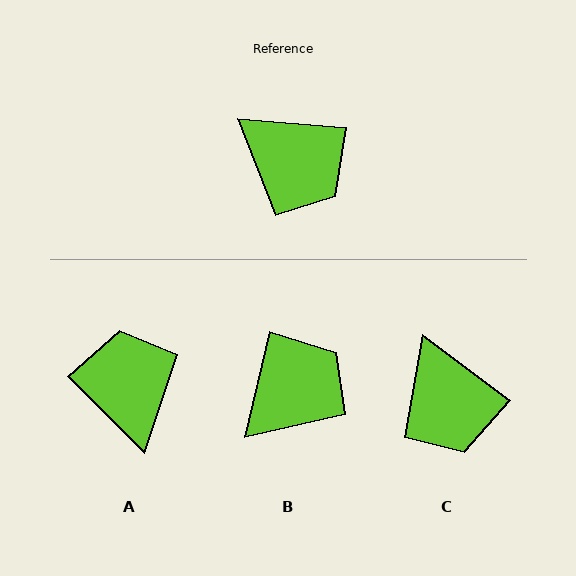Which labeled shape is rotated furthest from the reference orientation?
A, about 140 degrees away.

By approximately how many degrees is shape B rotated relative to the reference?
Approximately 81 degrees counter-clockwise.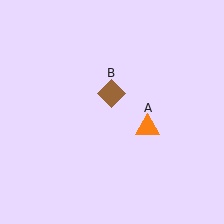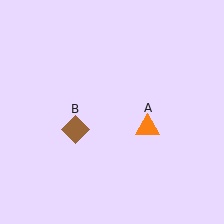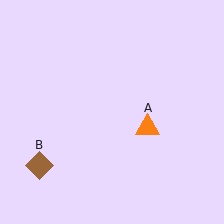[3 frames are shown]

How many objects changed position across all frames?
1 object changed position: brown diamond (object B).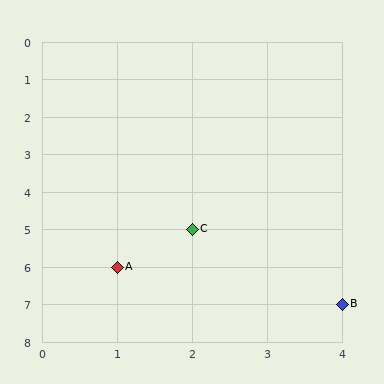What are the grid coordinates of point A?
Point A is at grid coordinates (1, 6).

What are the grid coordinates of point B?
Point B is at grid coordinates (4, 7).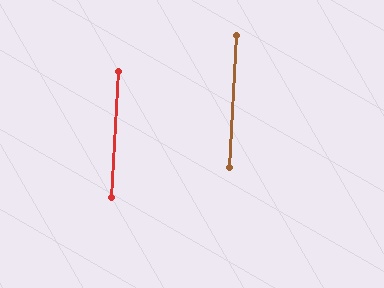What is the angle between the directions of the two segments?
Approximately 0 degrees.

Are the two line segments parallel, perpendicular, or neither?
Parallel — their directions differ by only 0.0°.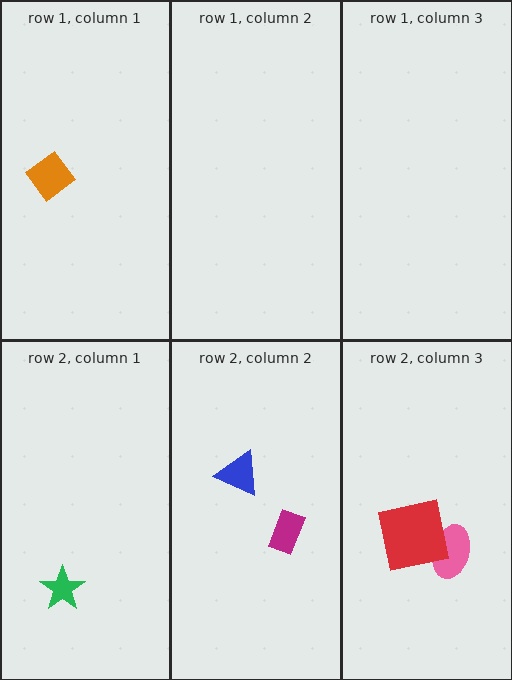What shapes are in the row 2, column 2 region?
The blue triangle, the magenta rectangle.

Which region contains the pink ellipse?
The row 2, column 3 region.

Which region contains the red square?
The row 2, column 3 region.